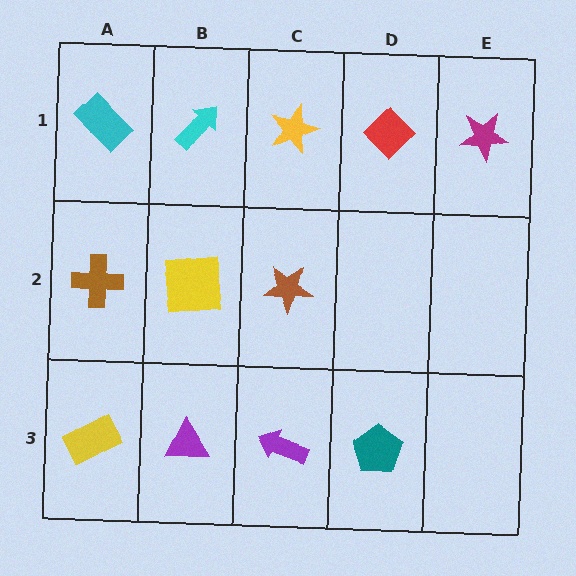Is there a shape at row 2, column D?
No, that cell is empty.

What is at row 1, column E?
A magenta star.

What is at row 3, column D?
A teal pentagon.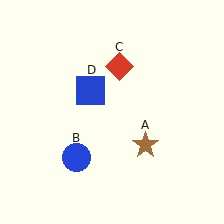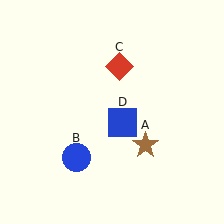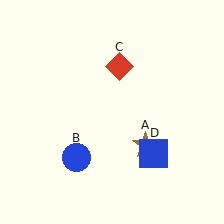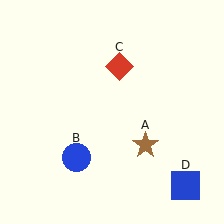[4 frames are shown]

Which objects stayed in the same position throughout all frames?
Brown star (object A) and blue circle (object B) and red diamond (object C) remained stationary.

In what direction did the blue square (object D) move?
The blue square (object D) moved down and to the right.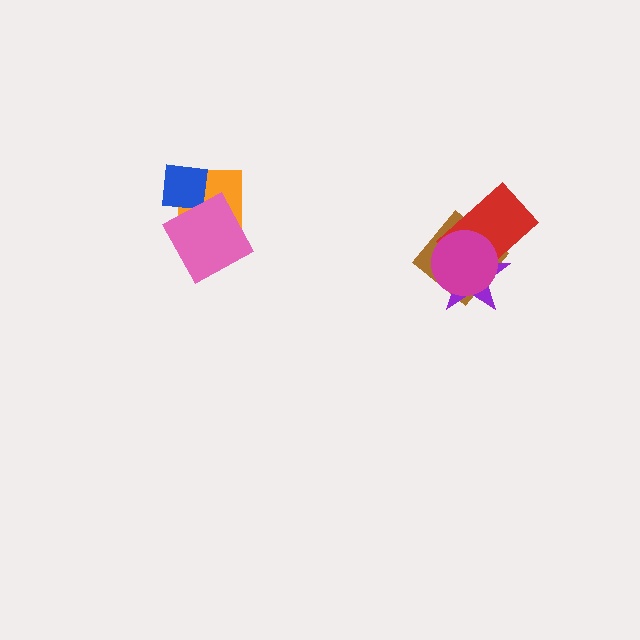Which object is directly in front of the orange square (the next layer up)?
The blue square is directly in front of the orange square.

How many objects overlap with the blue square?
2 objects overlap with the blue square.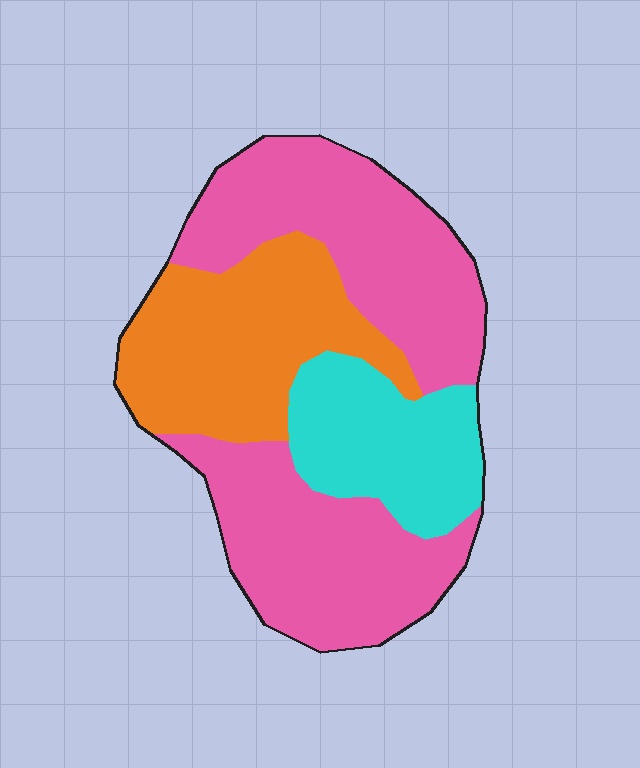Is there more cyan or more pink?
Pink.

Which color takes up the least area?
Cyan, at roughly 20%.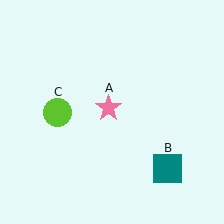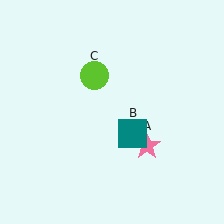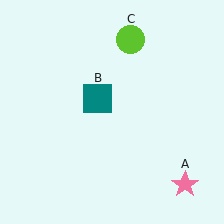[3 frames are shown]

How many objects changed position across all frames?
3 objects changed position: pink star (object A), teal square (object B), lime circle (object C).